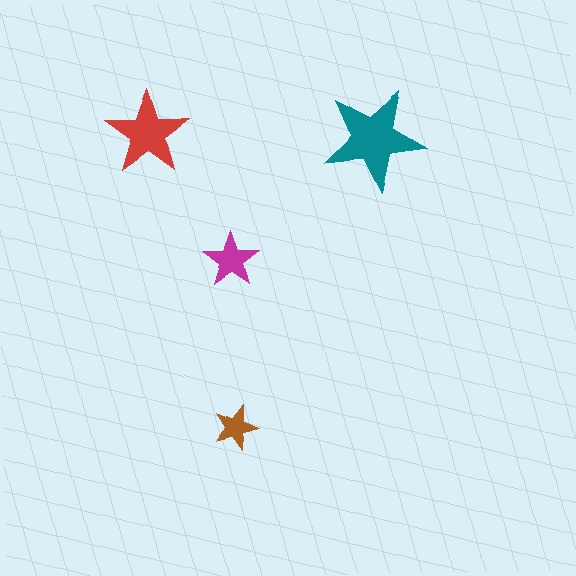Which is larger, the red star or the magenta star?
The red one.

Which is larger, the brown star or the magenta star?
The magenta one.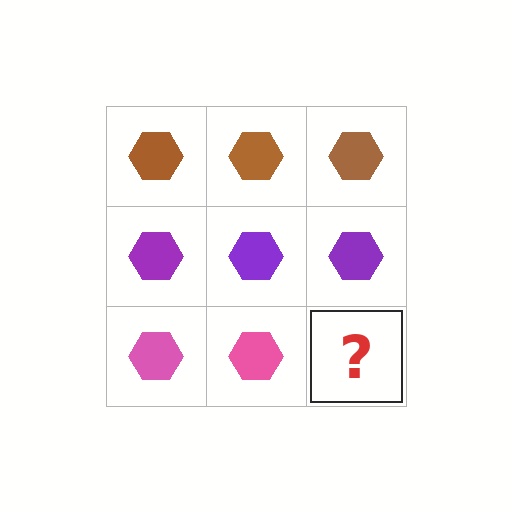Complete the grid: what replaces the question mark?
The question mark should be replaced with a pink hexagon.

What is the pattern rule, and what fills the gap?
The rule is that each row has a consistent color. The gap should be filled with a pink hexagon.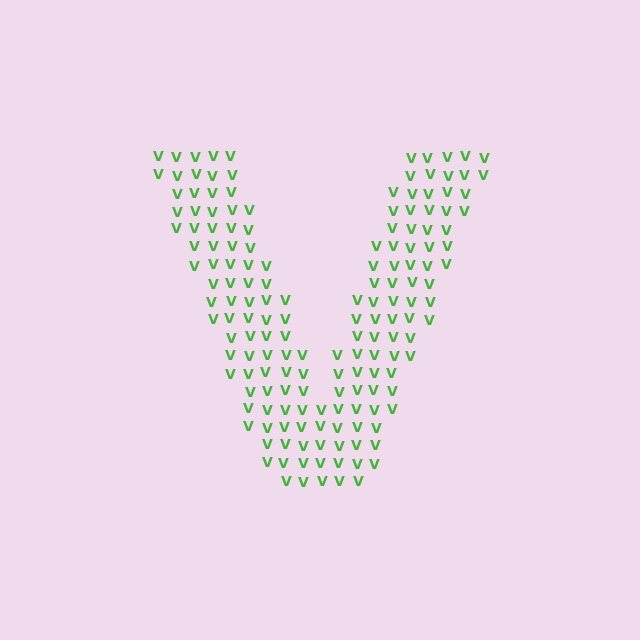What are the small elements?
The small elements are letter V's.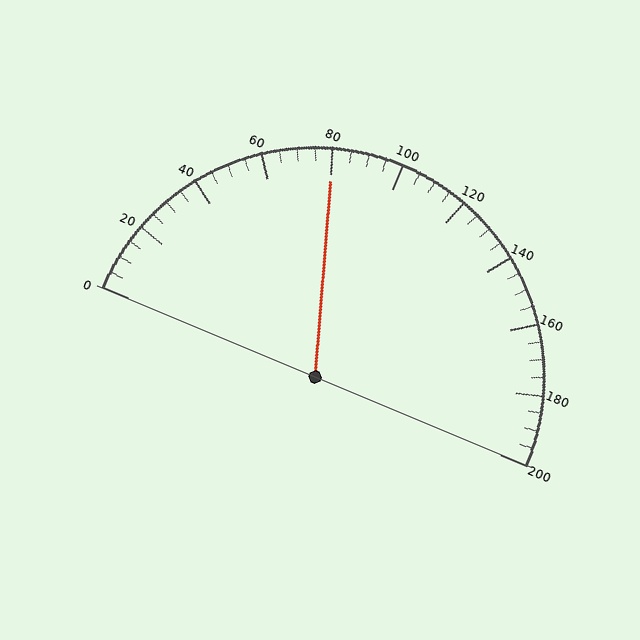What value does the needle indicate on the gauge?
The needle indicates approximately 80.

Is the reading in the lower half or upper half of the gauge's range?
The reading is in the lower half of the range (0 to 200).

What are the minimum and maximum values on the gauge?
The gauge ranges from 0 to 200.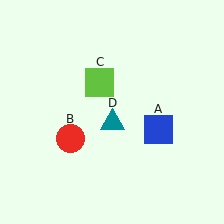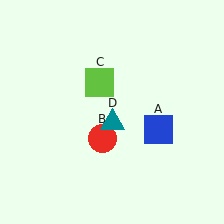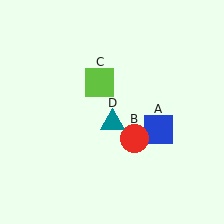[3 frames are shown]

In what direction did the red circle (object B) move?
The red circle (object B) moved right.